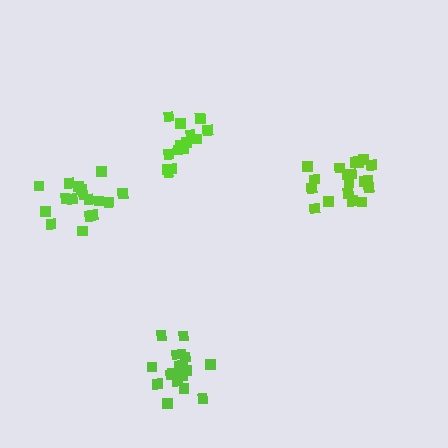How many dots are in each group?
Group 1: 19 dots, Group 2: 17 dots, Group 3: 19 dots, Group 4: 14 dots (69 total).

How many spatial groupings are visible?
There are 4 spatial groupings.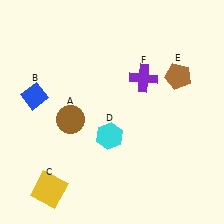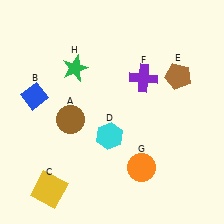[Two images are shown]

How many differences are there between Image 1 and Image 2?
There are 2 differences between the two images.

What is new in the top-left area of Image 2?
A green star (H) was added in the top-left area of Image 2.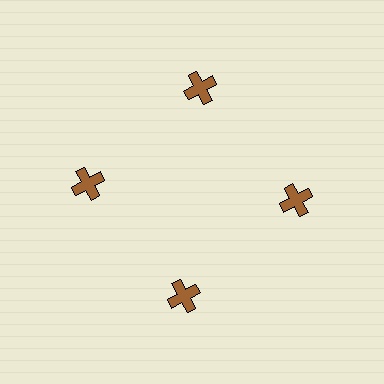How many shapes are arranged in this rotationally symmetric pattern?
There are 4 shapes, arranged in 4 groups of 1.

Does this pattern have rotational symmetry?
Yes, this pattern has 4-fold rotational symmetry. It looks the same after rotating 90 degrees around the center.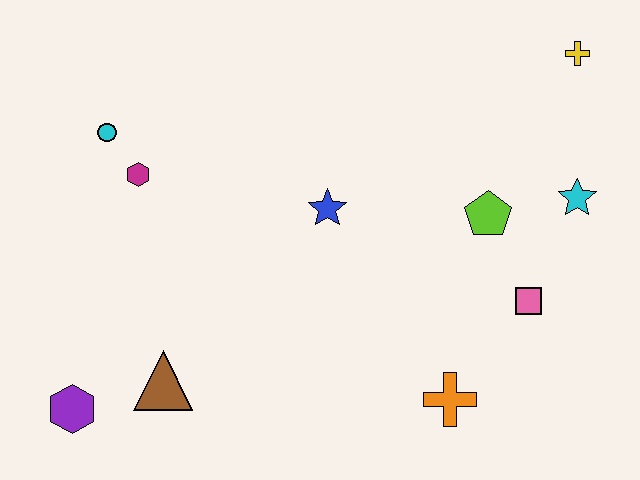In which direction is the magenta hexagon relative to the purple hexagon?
The magenta hexagon is above the purple hexagon.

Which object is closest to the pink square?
The lime pentagon is closest to the pink square.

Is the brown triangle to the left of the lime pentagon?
Yes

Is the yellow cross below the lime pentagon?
No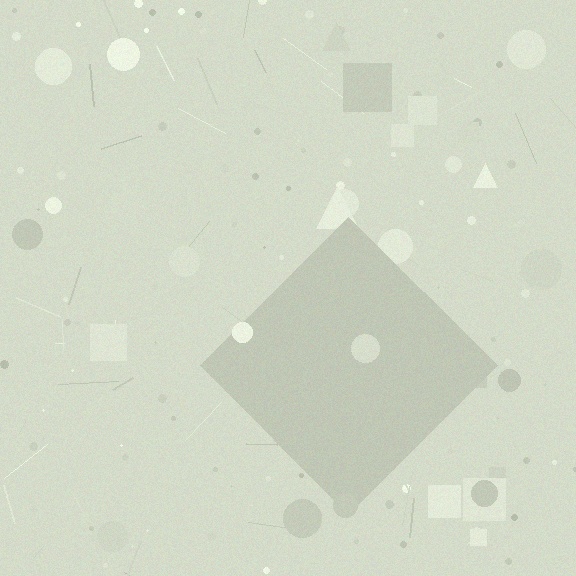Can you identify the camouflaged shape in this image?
The camouflaged shape is a diamond.